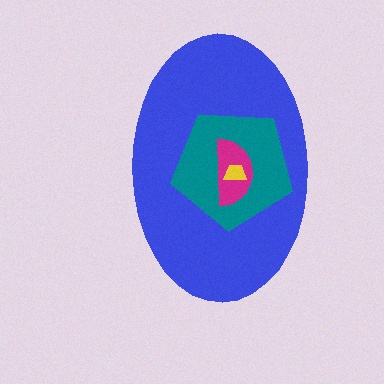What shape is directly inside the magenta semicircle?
The yellow trapezoid.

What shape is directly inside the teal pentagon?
The magenta semicircle.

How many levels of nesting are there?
4.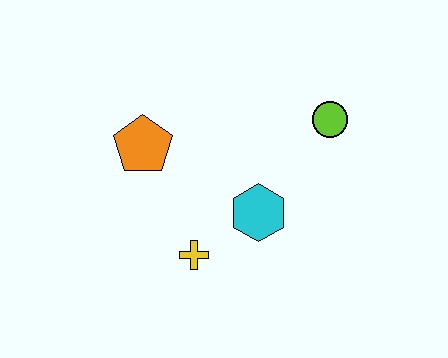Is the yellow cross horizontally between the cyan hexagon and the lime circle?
No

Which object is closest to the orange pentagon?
The yellow cross is closest to the orange pentagon.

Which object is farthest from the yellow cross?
The lime circle is farthest from the yellow cross.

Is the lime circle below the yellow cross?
No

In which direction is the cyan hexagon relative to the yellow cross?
The cyan hexagon is to the right of the yellow cross.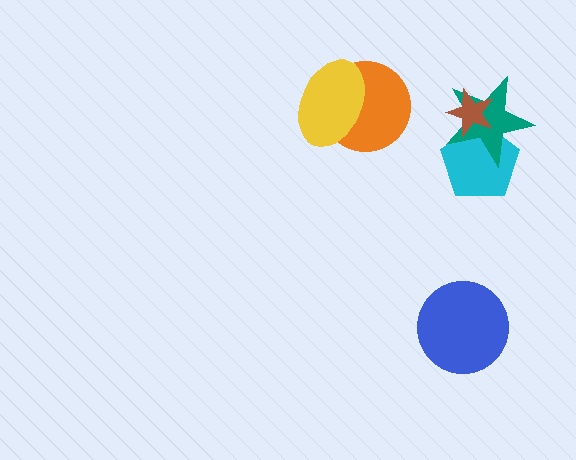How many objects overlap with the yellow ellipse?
1 object overlaps with the yellow ellipse.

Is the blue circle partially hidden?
No, no other shape covers it.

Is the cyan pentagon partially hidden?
Yes, it is partially covered by another shape.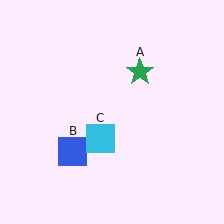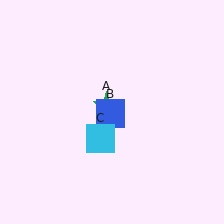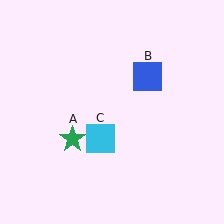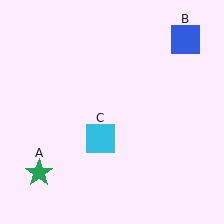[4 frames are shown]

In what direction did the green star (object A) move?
The green star (object A) moved down and to the left.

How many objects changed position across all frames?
2 objects changed position: green star (object A), blue square (object B).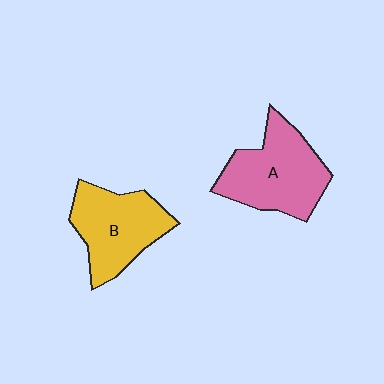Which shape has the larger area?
Shape A (pink).